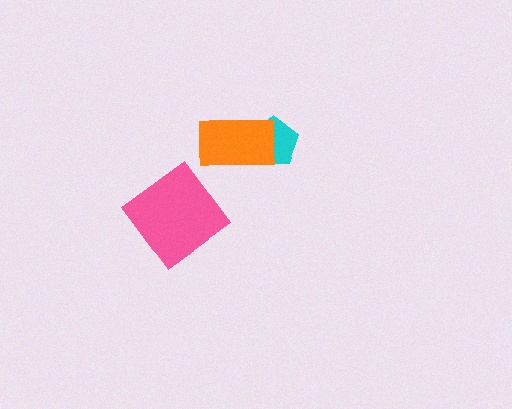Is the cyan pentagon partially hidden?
Yes, it is partially covered by another shape.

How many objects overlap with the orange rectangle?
1 object overlaps with the orange rectangle.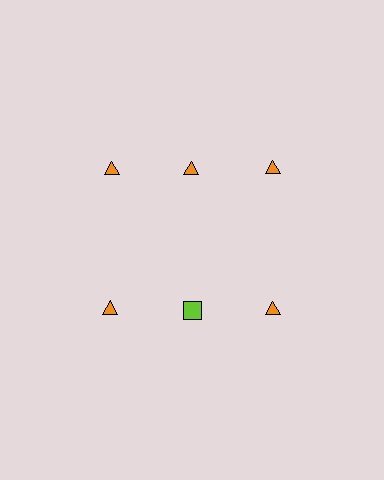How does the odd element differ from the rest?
It differs in both color (lime instead of orange) and shape (square instead of triangle).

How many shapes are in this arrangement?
There are 6 shapes arranged in a grid pattern.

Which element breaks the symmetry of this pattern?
The lime square in the second row, second from left column breaks the symmetry. All other shapes are orange triangles.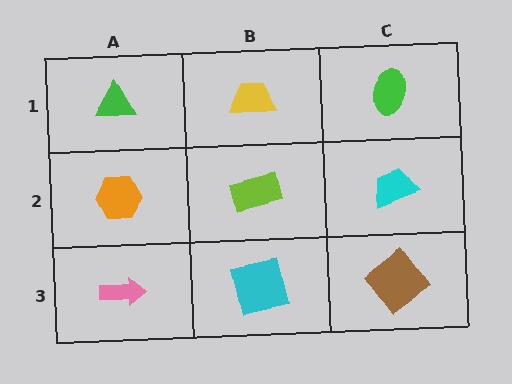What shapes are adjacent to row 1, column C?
A cyan trapezoid (row 2, column C), a yellow trapezoid (row 1, column B).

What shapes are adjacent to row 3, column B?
A lime rectangle (row 2, column B), a pink arrow (row 3, column A), a brown diamond (row 3, column C).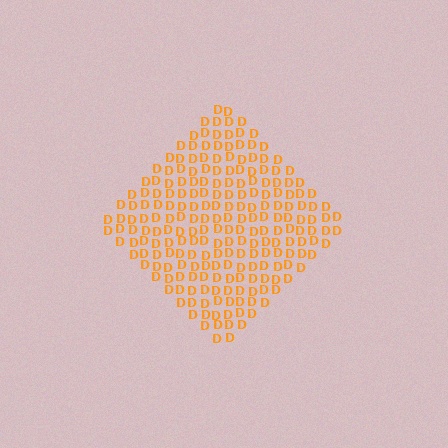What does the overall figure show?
The overall figure shows a diamond.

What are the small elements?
The small elements are letter D's.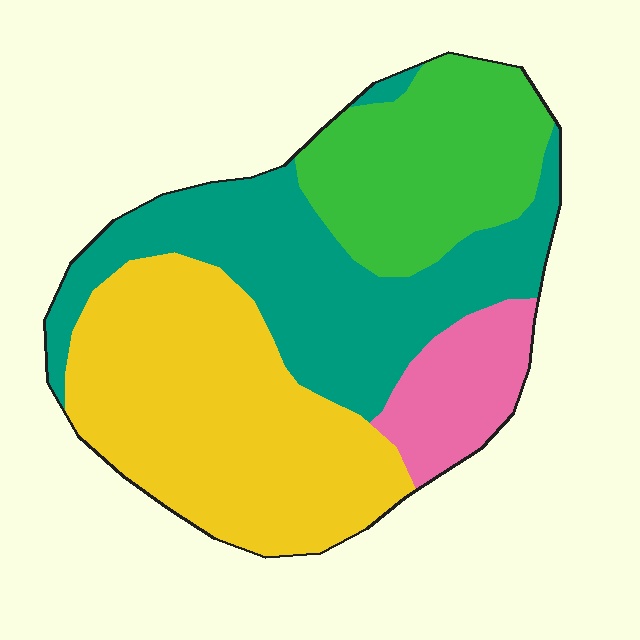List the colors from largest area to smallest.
From largest to smallest: yellow, teal, green, pink.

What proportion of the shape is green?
Green covers about 20% of the shape.